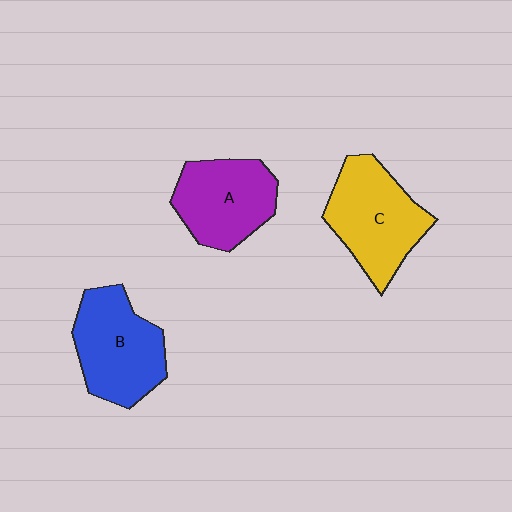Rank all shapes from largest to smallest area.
From largest to smallest: C (yellow), B (blue), A (purple).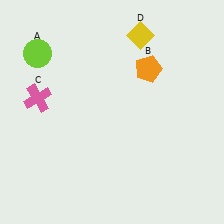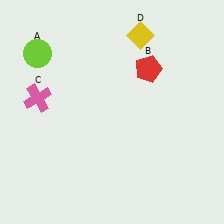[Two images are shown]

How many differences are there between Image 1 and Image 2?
There is 1 difference between the two images.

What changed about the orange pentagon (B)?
In Image 1, B is orange. In Image 2, it changed to red.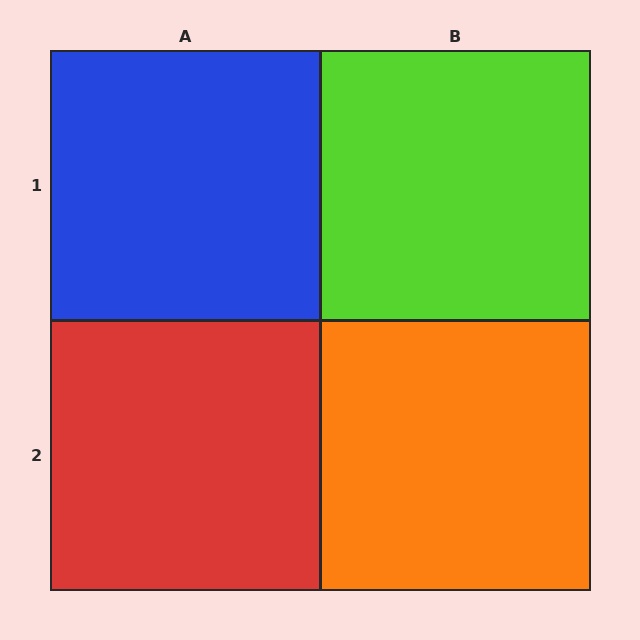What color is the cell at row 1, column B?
Lime.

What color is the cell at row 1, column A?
Blue.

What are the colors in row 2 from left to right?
Red, orange.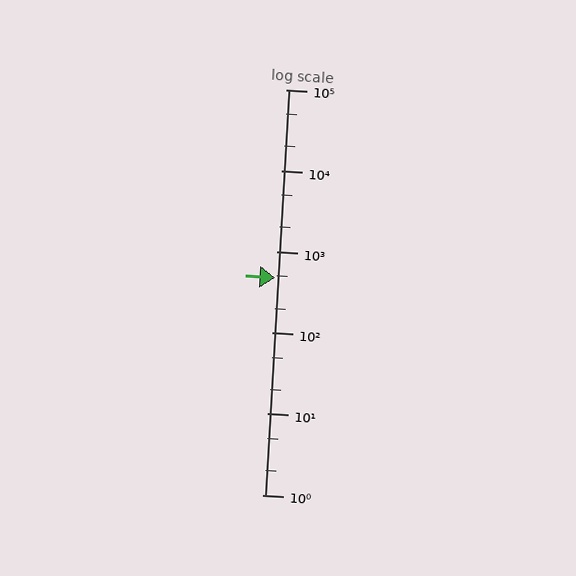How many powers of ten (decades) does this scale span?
The scale spans 5 decades, from 1 to 100000.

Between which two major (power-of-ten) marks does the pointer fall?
The pointer is between 100 and 1000.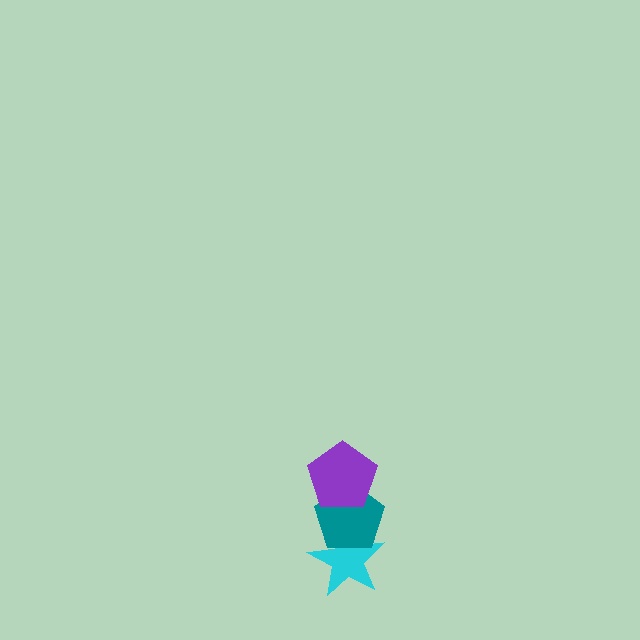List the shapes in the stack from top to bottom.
From top to bottom: the purple pentagon, the teal pentagon, the cyan star.